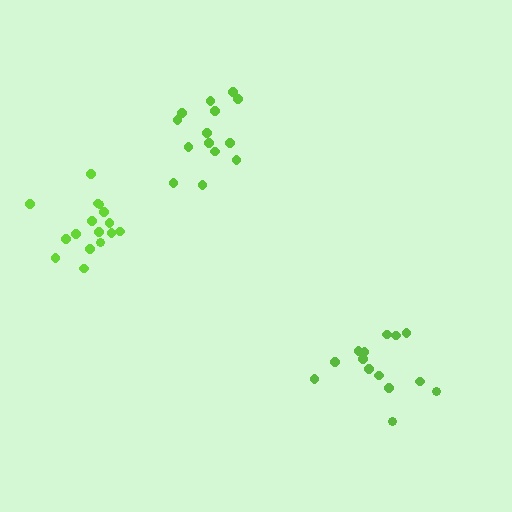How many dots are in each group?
Group 1: 16 dots, Group 2: 14 dots, Group 3: 14 dots (44 total).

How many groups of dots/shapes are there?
There are 3 groups.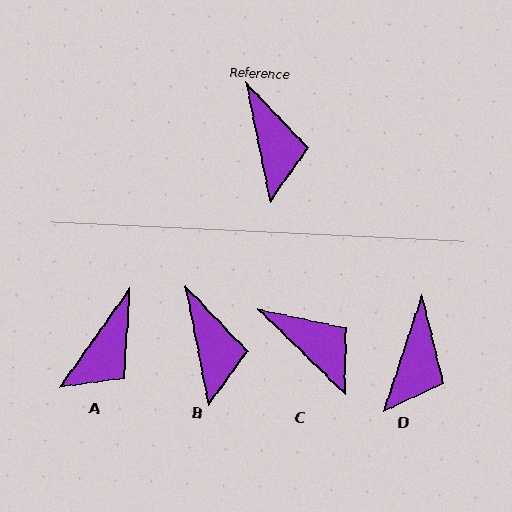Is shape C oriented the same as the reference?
No, it is off by about 34 degrees.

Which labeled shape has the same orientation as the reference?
B.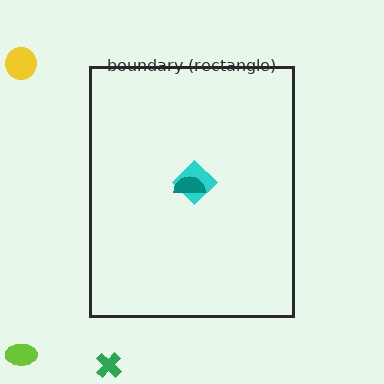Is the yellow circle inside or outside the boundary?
Outside.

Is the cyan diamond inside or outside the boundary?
Inside.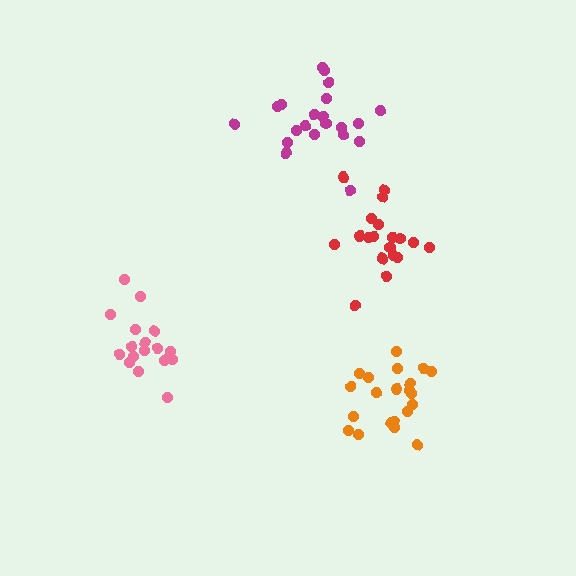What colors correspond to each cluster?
The clusters are colored: pink, red, magenta, orange.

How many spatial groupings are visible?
There are 4 spatial groupings.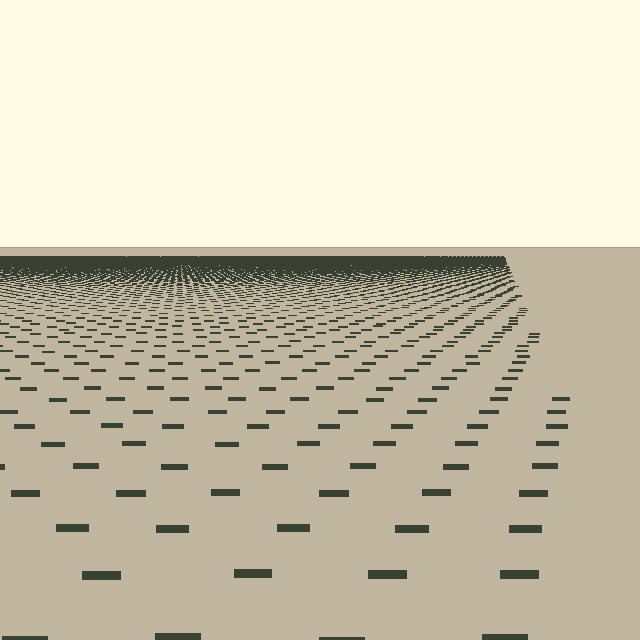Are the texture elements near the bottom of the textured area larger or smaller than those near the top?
Larger. Near the bottom, elements are closer to the viewer and appear at a bigger on-screen size.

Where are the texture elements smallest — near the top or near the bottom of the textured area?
Near the top.